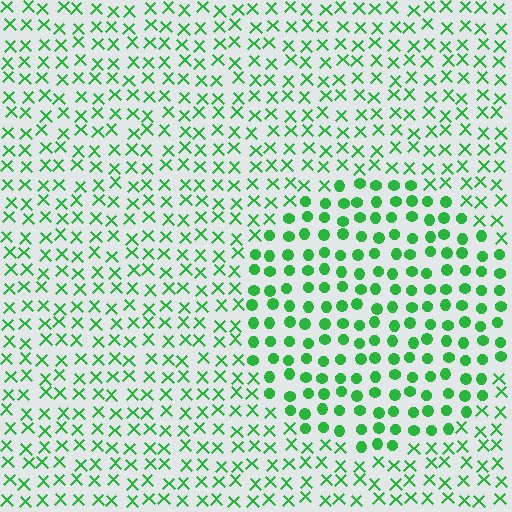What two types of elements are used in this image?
The image uses circles inside the circle region and X marks outside it.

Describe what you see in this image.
The image is filled with small green elements arranged in a uniform grid. A circle-shaped region contains circles, while the surrounding area contains X marks. The boundary is defined purely by the change in element shape.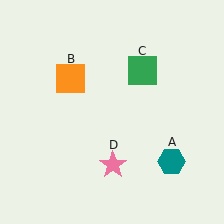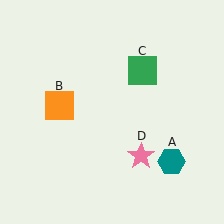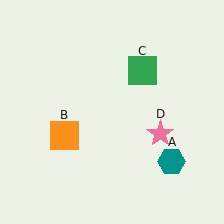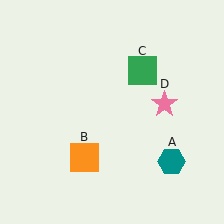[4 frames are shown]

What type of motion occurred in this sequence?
The orange square (object B), pink star (object D) rotated counterclockwise around the center of the scene.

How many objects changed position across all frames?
2 objects changed position: orange square (object B), pink star (object D).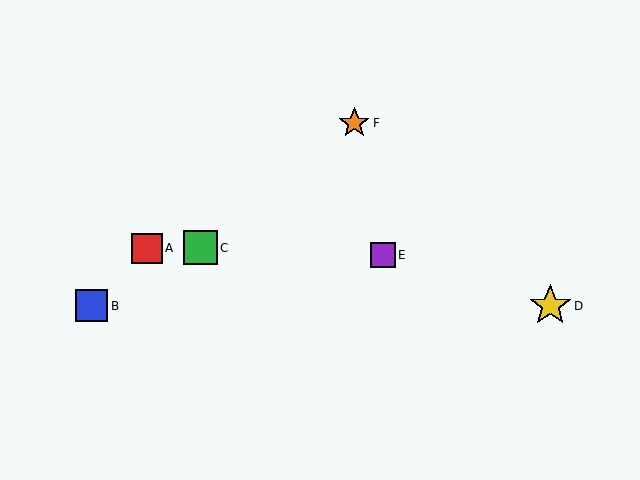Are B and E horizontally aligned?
No, B is at y≈306 and E is at y≈255.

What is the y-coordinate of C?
Object C is at y≈248.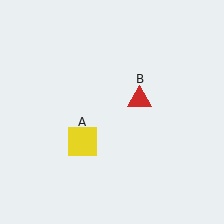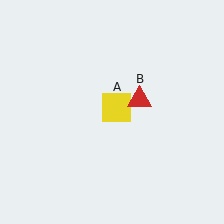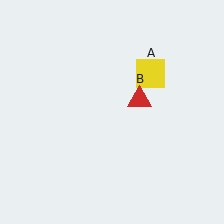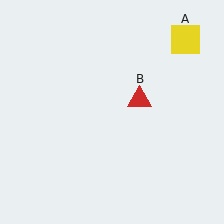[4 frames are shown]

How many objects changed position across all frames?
1 object changed position: yellow square (object A).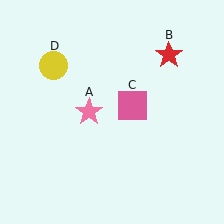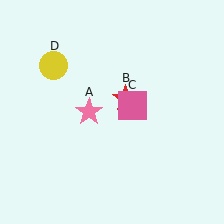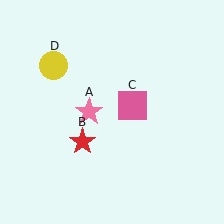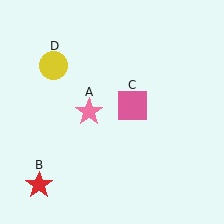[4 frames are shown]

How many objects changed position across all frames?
1 object changed position: red star (object B).